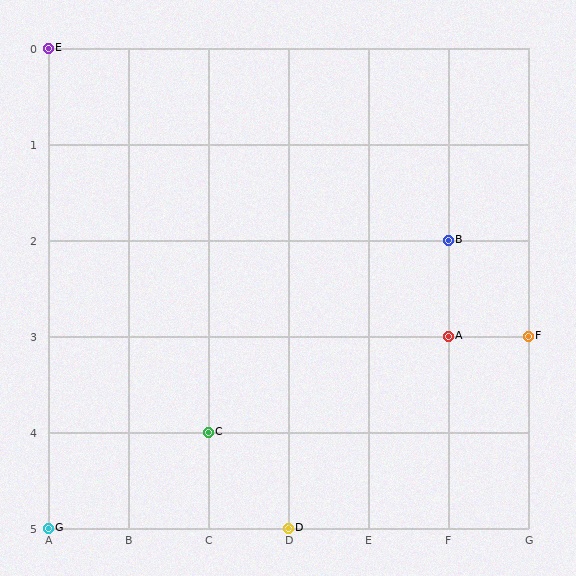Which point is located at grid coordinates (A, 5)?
Point G is at (A, 5).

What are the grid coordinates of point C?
Point C is at grid coordinates (C, 4).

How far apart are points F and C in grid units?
Points F and C are 4 columns and 1 row apart (about 4.1 grid units diagonally).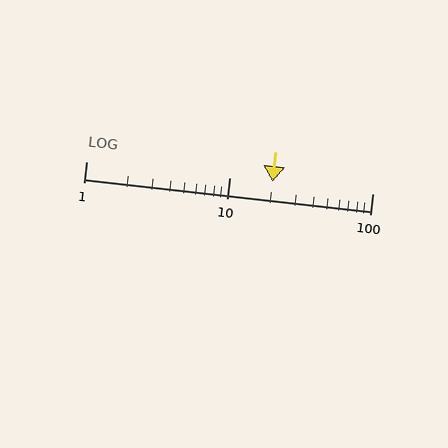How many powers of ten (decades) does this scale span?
The scale spans 2 decades, from 1 to 100.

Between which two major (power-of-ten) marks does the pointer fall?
The pointer is between 10 and 100.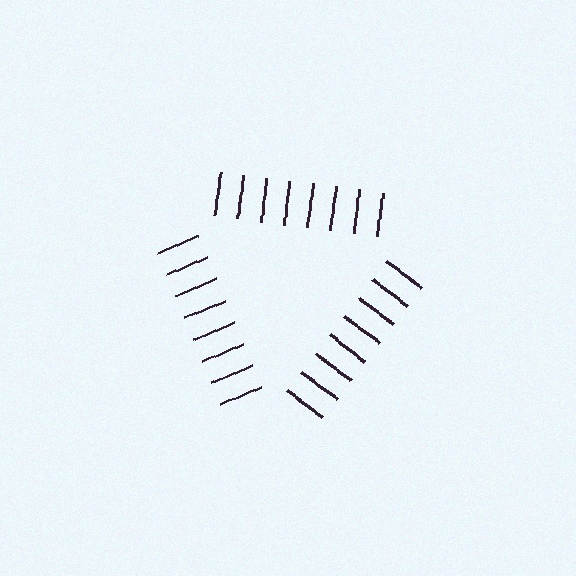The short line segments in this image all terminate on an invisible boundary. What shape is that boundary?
An illusory triangle — the line segments terminate on its edges but no continuous stroke is drawn.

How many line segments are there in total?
24 — 8 along each of the 3 edges.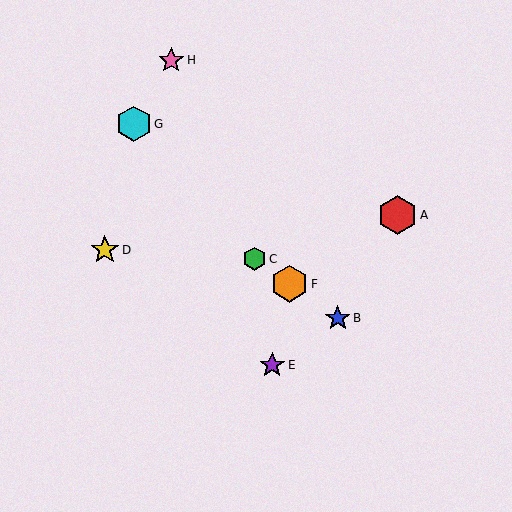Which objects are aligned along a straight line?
Objects B, C, F are aligned along a straight line.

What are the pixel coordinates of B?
Object B is at (338, 318).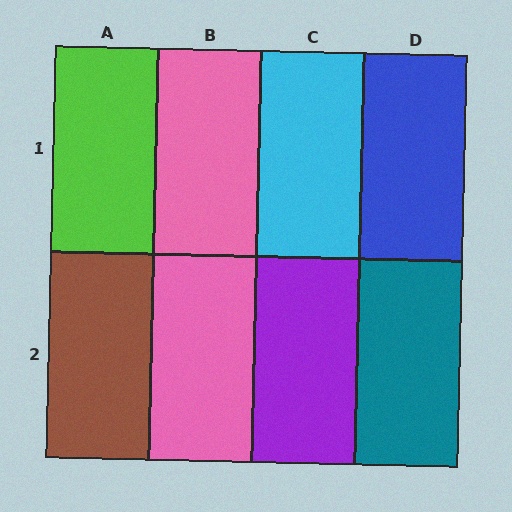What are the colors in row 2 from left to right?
Brown, pink, purple, teal.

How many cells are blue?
1 cell is blue.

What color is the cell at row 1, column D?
Blue.